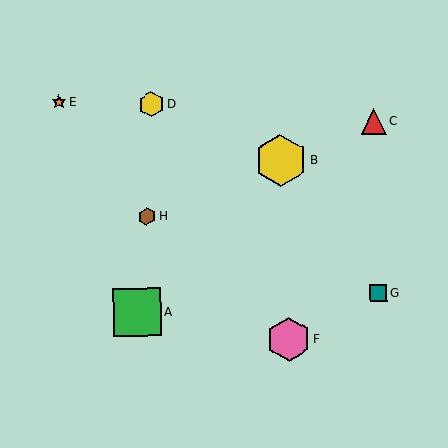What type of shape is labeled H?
Shape H is a brown hexagon.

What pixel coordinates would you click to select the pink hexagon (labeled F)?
Click at (288, 340) to select the pink hexagon F.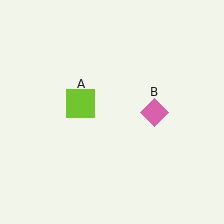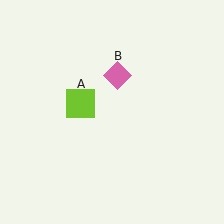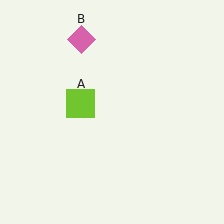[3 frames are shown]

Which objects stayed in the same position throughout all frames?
Lime square (object A) remained stationary.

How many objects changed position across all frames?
1 object changed position: pink diamond (object B).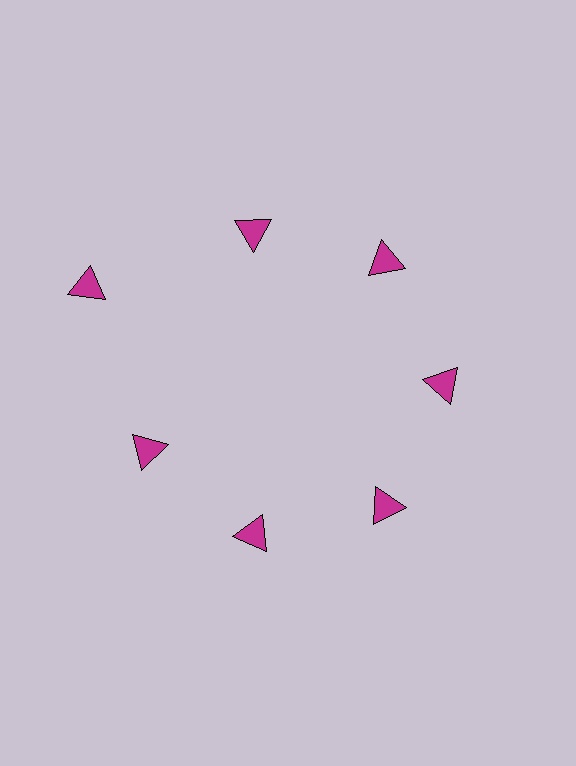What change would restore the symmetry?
The symmetry would be restored by moving it inward, back onto the ring so that all 7 triangles sit at equal angles and equal distance from the center.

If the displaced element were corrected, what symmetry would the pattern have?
It would have 7-fold rotational symmetry — the pattern would map onto itself every 51 degrees.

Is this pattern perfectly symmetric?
No. The 7 magenta triangles are arranged in a ring, but one element near the 10 o'clock position is pushed outward from the center, breaking the 7-fold rotational symmetry.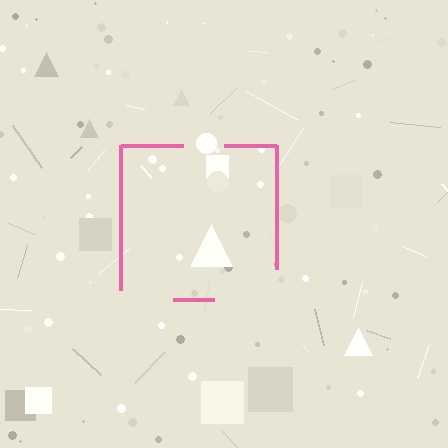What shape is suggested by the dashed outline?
The dashed outline suggests a square.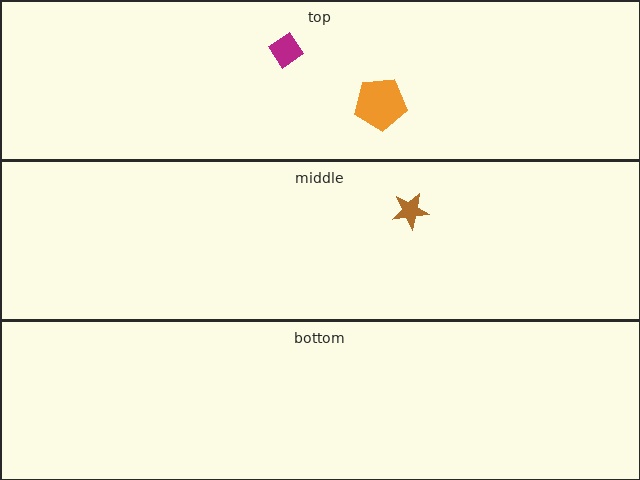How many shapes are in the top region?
2.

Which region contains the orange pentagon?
The top region.